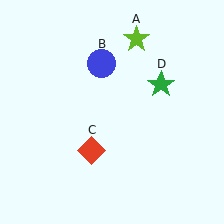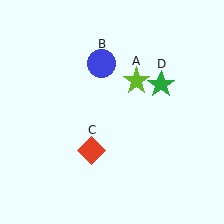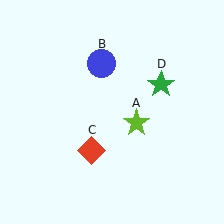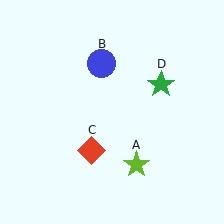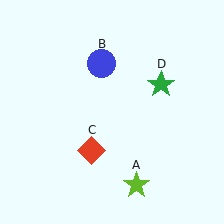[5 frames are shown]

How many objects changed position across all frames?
1 object changed position: lime star (object A).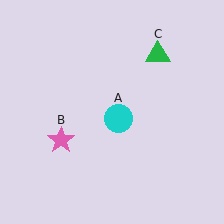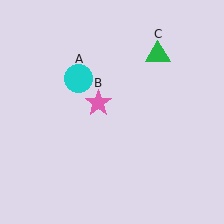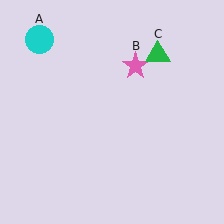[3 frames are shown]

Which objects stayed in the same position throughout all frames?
Green triangle (object C) remained stationary.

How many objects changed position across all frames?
2 objects changed position: cyan circle (object A), pink star (object B).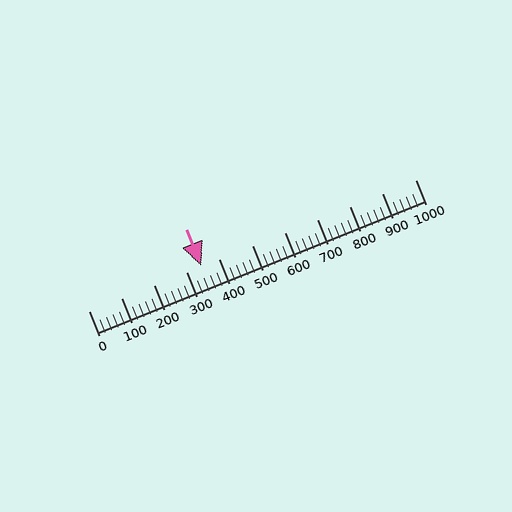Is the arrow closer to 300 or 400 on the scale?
The arrow is closer to 300.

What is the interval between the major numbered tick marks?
The major tick marks are spaced 100 units apart.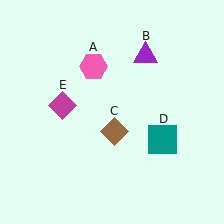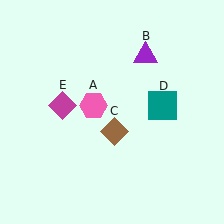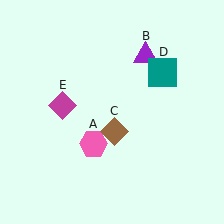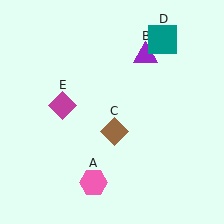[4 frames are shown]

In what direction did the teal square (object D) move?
The teal square (object D) moved up.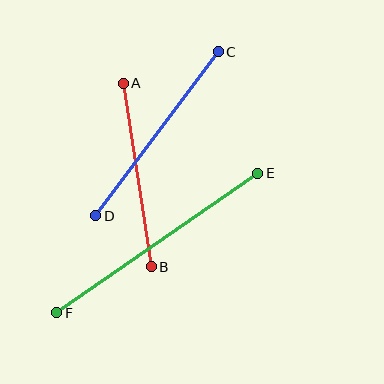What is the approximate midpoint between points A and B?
The midpoint is at approximately (137, 175) pixels.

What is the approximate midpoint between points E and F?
The midpoint is at approximately (157, 243) pixels.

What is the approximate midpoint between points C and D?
The midpoint is at approximately (157, 134) pixels.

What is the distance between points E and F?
The distance is approximately 244 pixels.